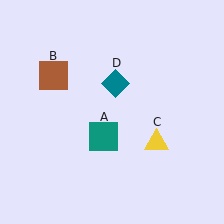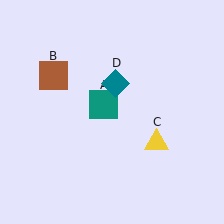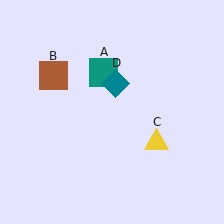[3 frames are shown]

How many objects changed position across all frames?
1 object changed position: teal square (object A).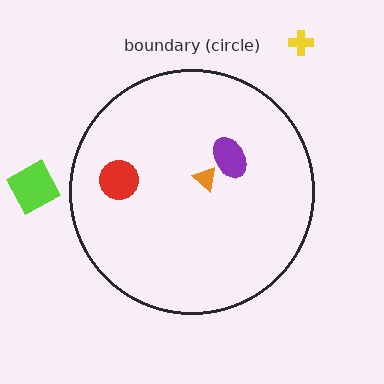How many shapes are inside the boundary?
3 inside, 2 outside.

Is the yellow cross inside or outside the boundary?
Outside.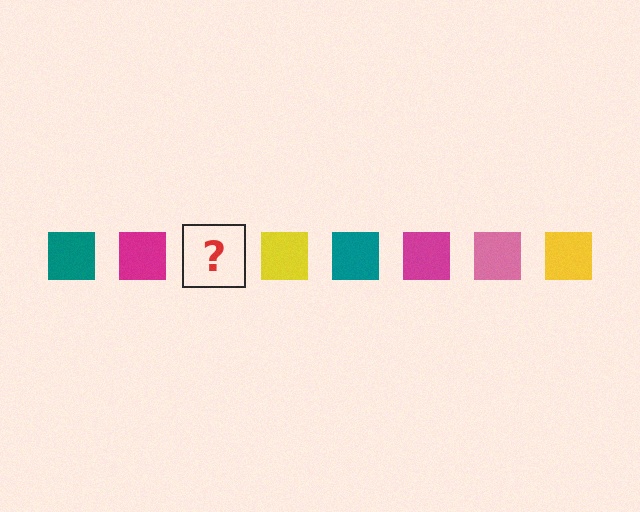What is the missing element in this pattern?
The missing element is a pink square.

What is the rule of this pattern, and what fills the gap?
The rule is that the pattern cycles through teal, magenta, pink, yellow squares. The gap should be filled with a pink square.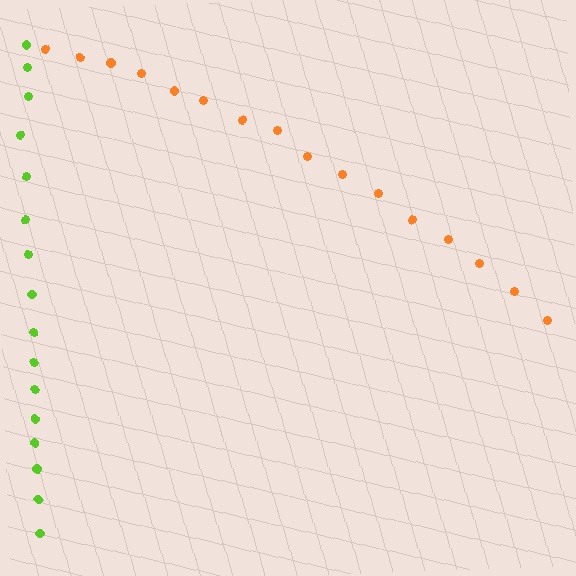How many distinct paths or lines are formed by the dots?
There are 2 distinct paths.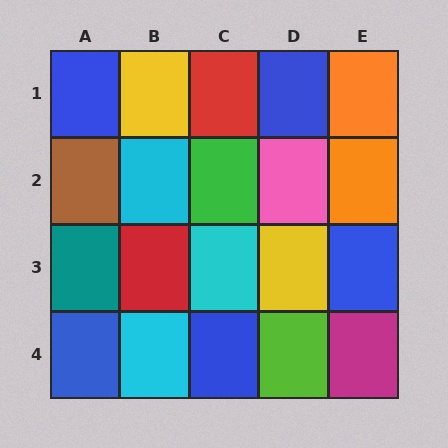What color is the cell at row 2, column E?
Orange.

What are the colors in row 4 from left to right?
Blue, cyan, blue, lime, magenta.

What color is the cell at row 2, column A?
Brown.